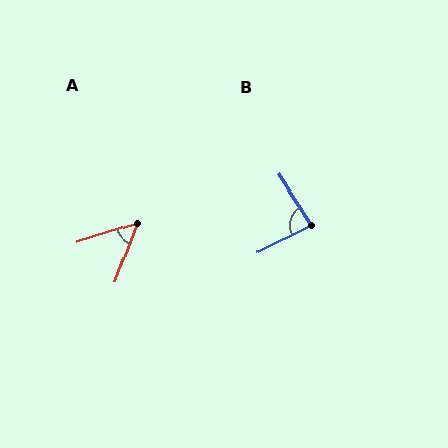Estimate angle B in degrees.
Approximately 83 degrees.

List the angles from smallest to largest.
A (53°), B (83°).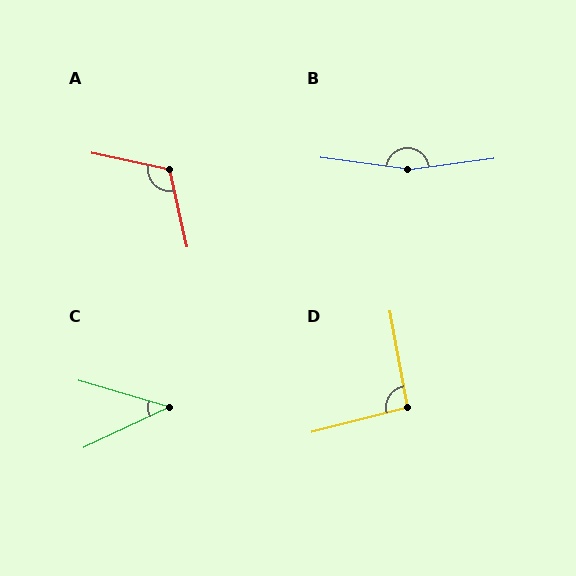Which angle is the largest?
B, at approximately 165 degrees.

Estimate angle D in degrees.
Approximately 94 degrees.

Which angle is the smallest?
C, at approximately 42 degrees.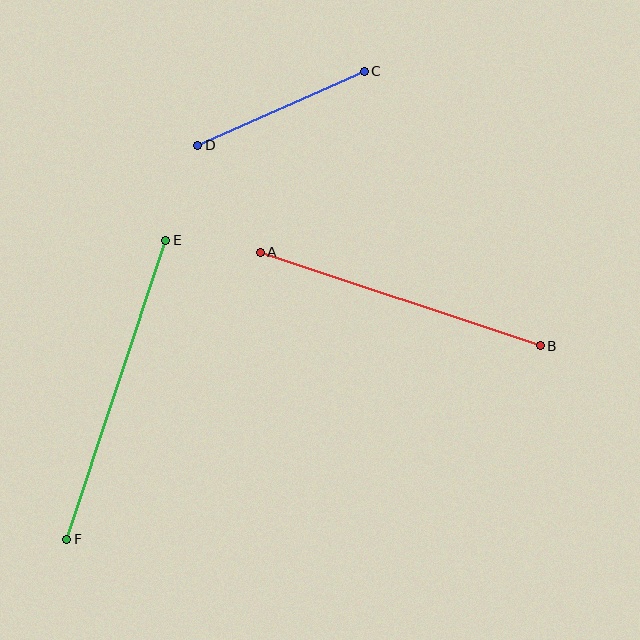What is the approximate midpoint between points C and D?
The midpoint is at approximately (281, 108) pixels.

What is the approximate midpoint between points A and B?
The midpoint is at approximately (400, 299) pixels.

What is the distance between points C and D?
The distance is approximately 183 pixels.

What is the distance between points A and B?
The distance is approximately 295 pixels.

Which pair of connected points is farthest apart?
Points E and F are farthest apart.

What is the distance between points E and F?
The distance is approximately 315 pixels.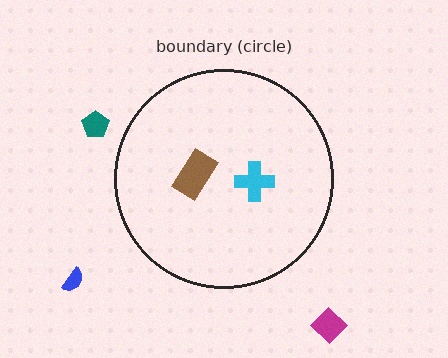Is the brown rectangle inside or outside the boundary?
Inside.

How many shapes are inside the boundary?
2 inside, 3 outside.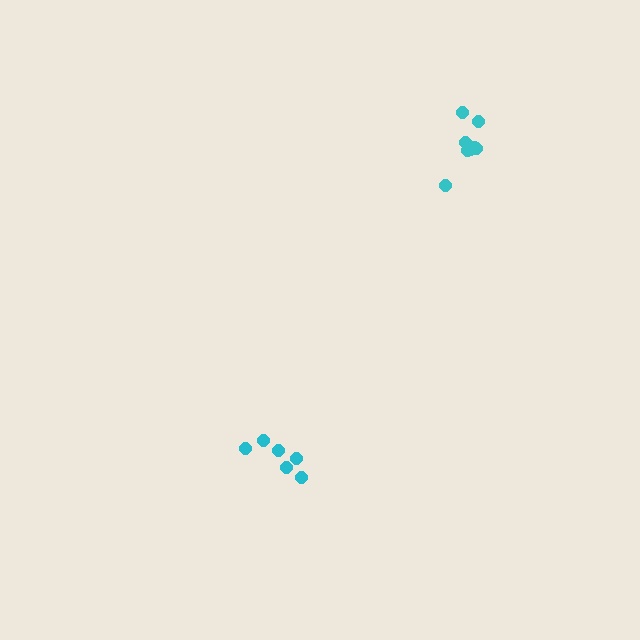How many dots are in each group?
Group 1: 6 dots, Group 2: 8 dots (14 total).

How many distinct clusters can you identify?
There are 2 distinct clusters.